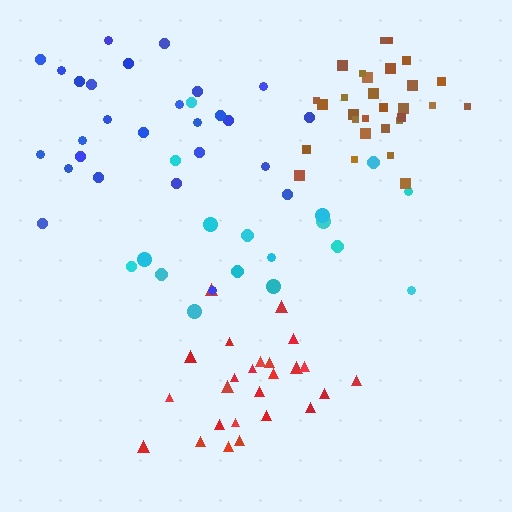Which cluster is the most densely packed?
Brown.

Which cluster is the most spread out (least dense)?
Cyan.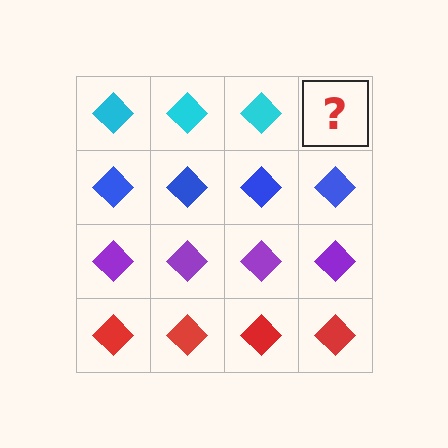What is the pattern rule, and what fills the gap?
The rule is that each row has a consistent color. The gap should be filled with a cyan diamond.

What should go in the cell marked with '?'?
The missing cell should contain a cyan diamond.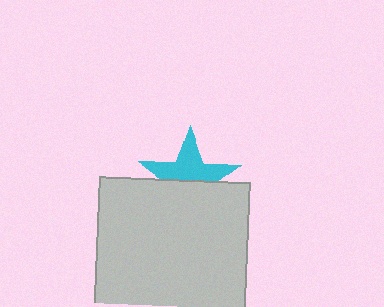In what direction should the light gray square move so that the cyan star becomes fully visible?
The light gray square should move down. That is the shortest direction to clear the overlap and leave the cyan star fully visible.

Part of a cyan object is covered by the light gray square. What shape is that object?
It is a star.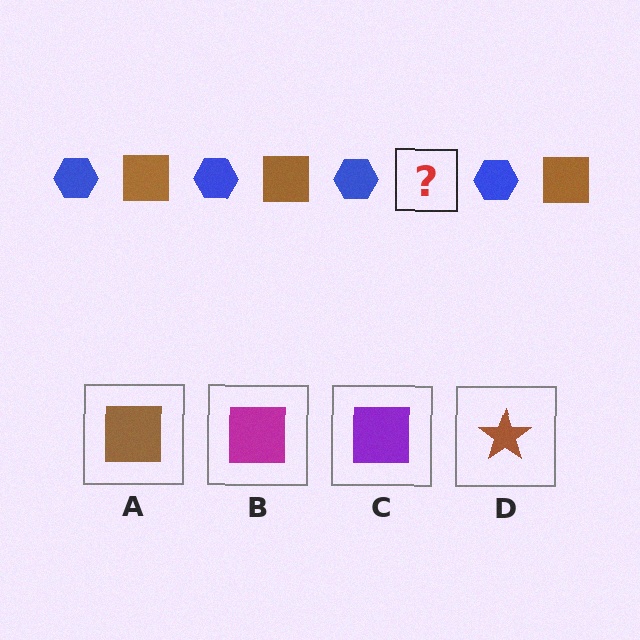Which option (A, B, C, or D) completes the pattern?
A.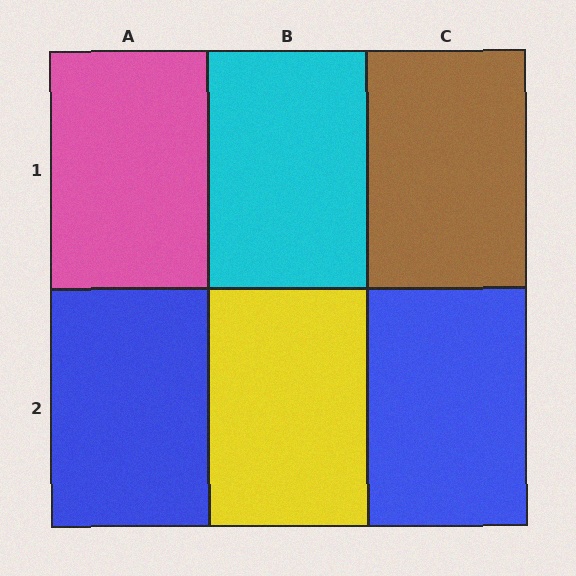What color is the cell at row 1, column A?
Pink.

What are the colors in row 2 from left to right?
Blue, yellow, blue.